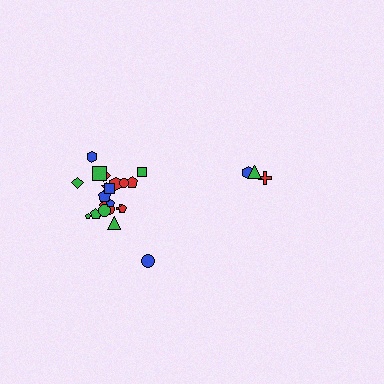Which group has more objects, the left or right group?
The left group.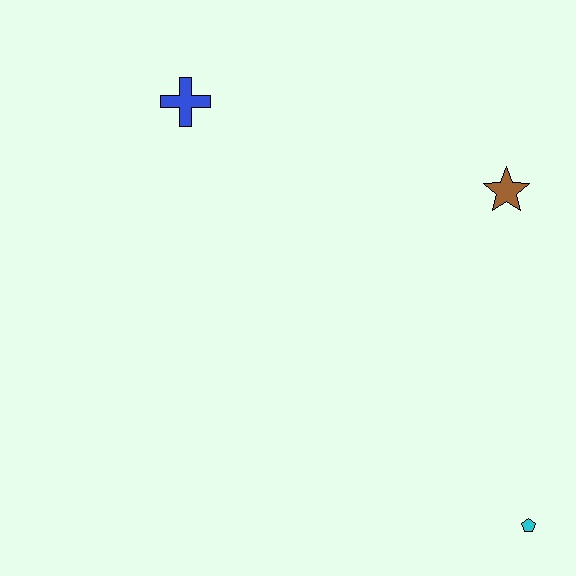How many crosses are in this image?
There is 1 cross.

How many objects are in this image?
There are 3 objects.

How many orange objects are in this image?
There are no orange objects.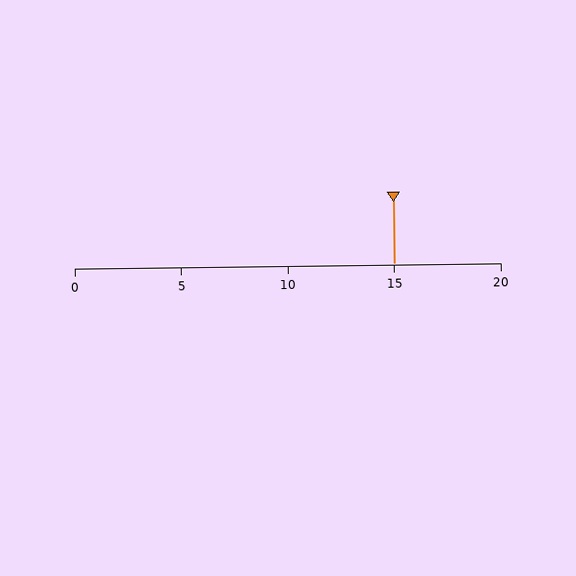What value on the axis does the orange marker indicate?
The marker indicates approximately 15.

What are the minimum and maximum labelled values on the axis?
The axis runs from 0 to 20.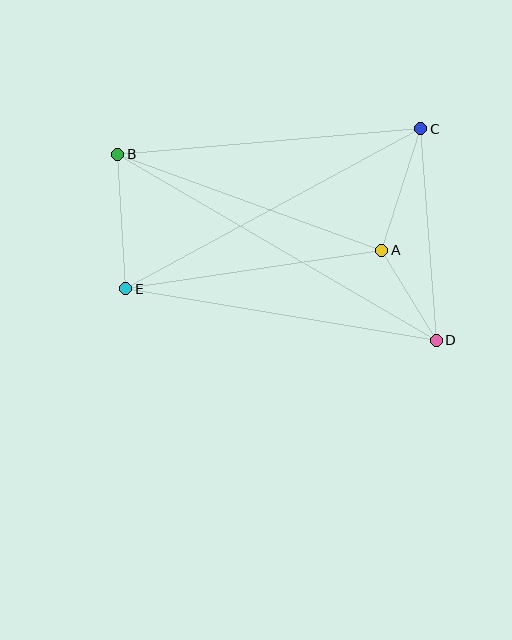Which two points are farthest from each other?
Points B and D are farthest from each other.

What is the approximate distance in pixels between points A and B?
The distance between A and B is approximately 281 pixels.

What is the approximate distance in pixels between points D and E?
The distance between D and E is approximately 315 pixels.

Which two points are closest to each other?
Points A and D are closest to each other.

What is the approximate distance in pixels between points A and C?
The distance between A and C is approximately 127 pixels.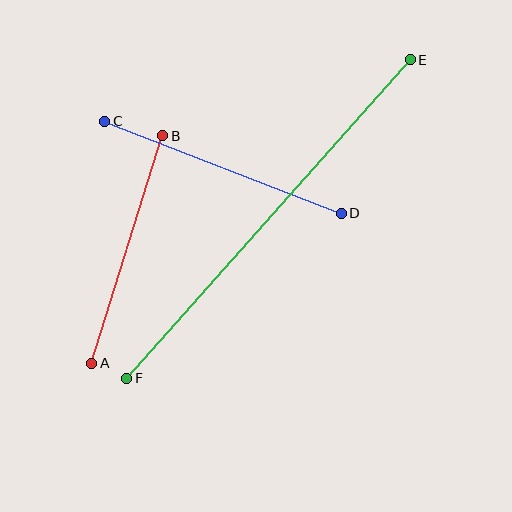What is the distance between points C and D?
The distance is approximately 253 pixels.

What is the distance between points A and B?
The distance is approximately 238 pixels.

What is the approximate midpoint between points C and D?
The midpoint is at approximately (223, 167) pixels.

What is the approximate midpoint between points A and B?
The midpoint is at approximately (127, 249) pixels.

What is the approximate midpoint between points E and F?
The midpoint is at approximately (269, 219) pixels.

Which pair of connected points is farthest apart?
Points E and F are farthest apart.